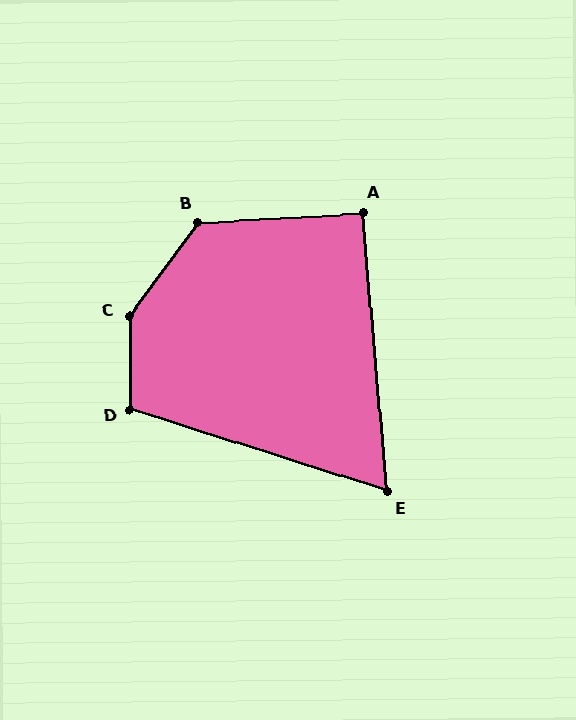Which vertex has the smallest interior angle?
E, at approximately 67 degrees.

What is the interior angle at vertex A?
Approximately 92 degrees (approximately right).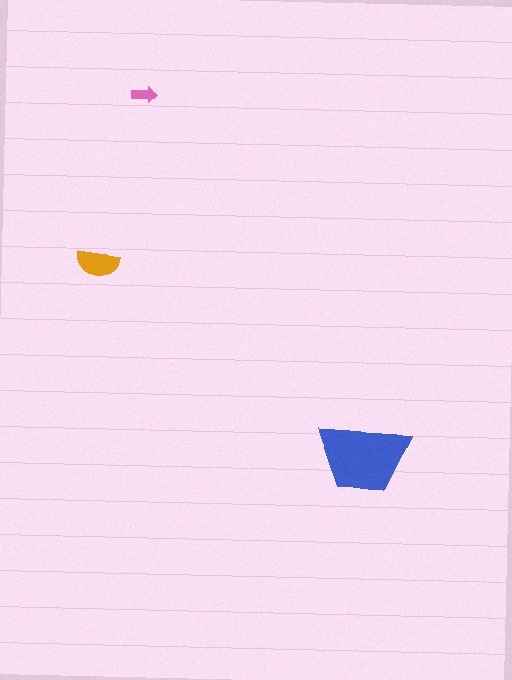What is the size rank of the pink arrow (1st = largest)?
3rd.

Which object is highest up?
The pink arrow is topmost.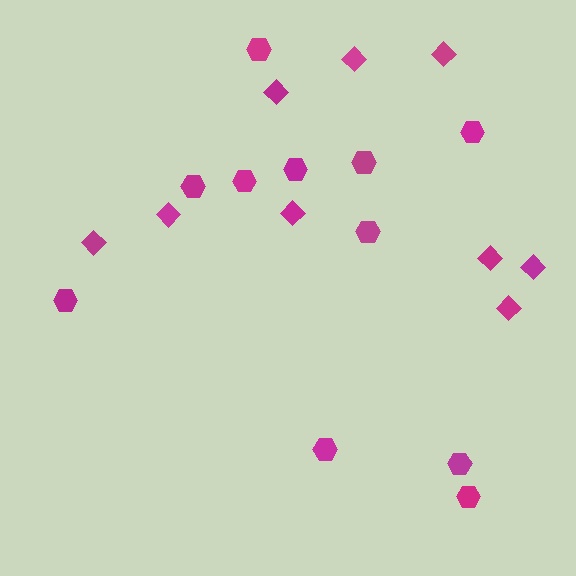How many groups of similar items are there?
There are 2 groups: one group of diamonds (9) and one group of hexagons (11).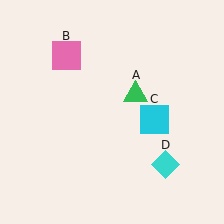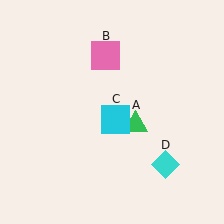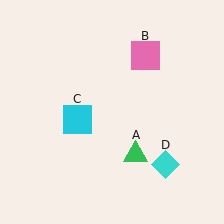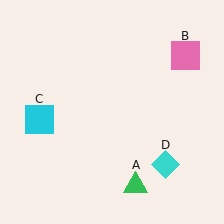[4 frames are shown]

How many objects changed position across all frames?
3 objects changed position: green triangle (object A), pink square (object B), cyan square (object C).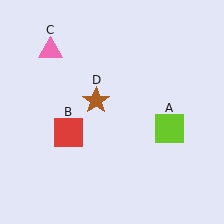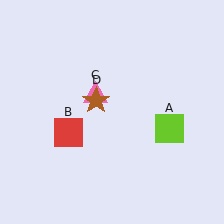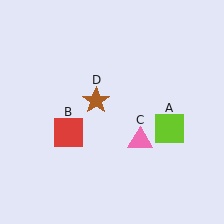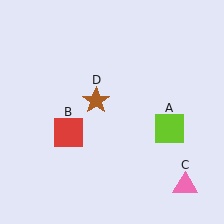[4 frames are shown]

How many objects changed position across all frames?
1 object changed position: pink triangle (object C).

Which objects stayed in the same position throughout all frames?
Lime square (object A) and red square (object B) and brown star (object D) remained stationary.